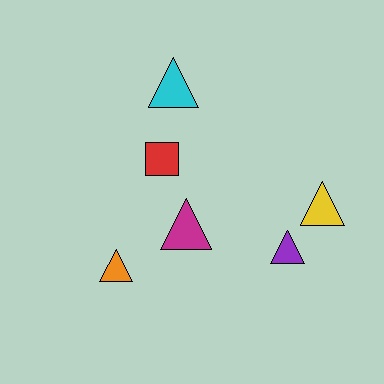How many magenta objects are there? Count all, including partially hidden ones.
There is 1 magenta object.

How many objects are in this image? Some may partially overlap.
There are 6 objects.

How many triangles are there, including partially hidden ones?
There are 5 triangles.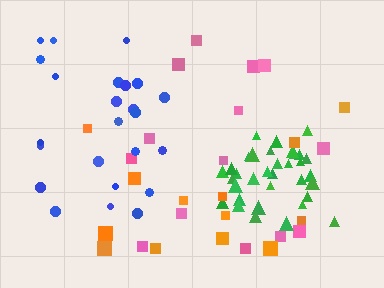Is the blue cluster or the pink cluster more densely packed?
Blue.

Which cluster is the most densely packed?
Green.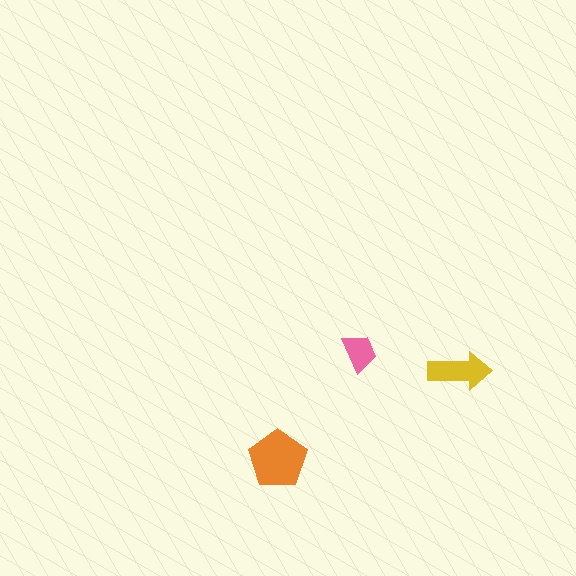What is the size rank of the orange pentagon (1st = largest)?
1st.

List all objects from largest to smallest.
The orange pentagon, the yellow arrow, the pink trapezoid.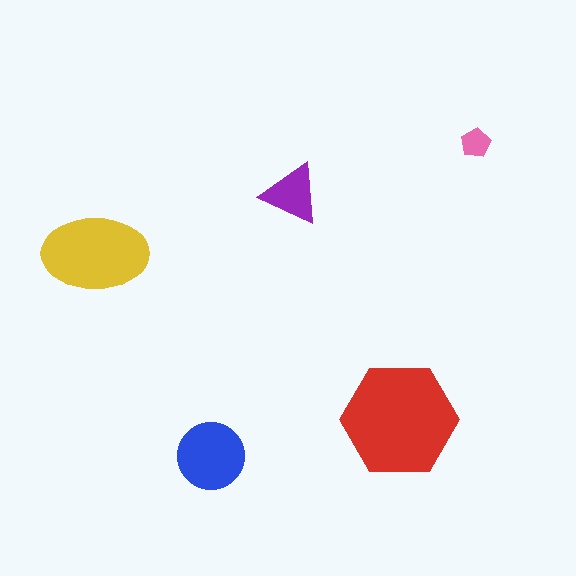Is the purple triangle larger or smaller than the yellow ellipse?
Smaller.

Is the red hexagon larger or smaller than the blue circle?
Larger.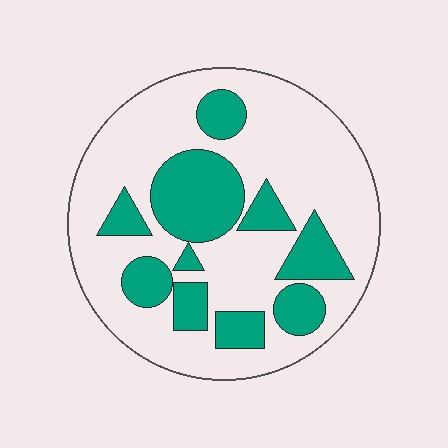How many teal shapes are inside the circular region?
10.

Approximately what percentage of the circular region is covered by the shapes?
Approximately 30%.